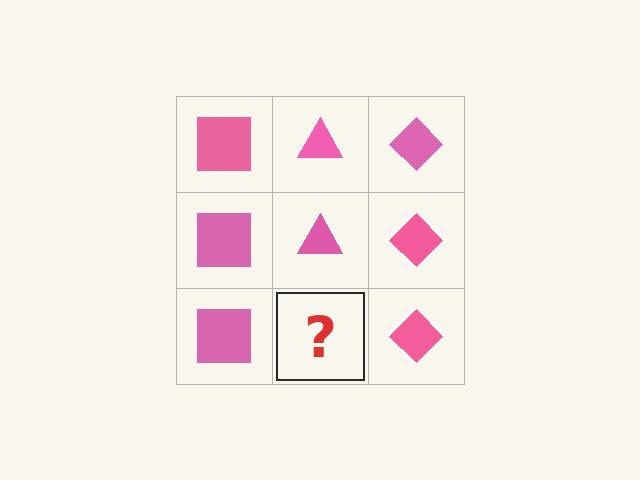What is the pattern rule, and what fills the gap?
The rule is that each column has a consistent shape. The gap should be filled with a pink triangle.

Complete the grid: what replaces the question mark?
The question mark should be replaced with a pink triangle.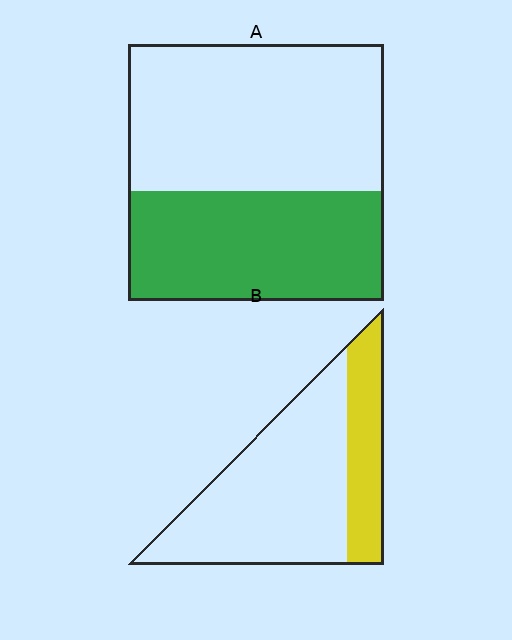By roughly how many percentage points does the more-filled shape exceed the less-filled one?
By roughly 15 percentage points (A over B).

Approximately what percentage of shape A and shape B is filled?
A is approximately 45% and B is approximately 25%.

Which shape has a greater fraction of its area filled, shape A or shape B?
Shape A.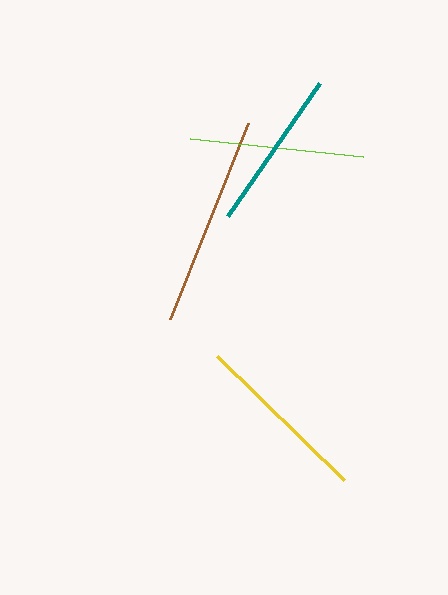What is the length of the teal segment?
The teal segment is approximately 162 pixels long.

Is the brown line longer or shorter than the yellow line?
The brown line is longer than the yellow line.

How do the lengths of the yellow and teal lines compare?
The yellow and teal lines are approximately the same length.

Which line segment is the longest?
The brown line is the longest at approximately 211 pixels.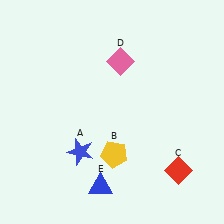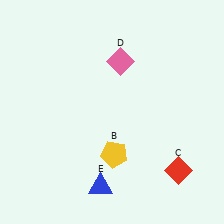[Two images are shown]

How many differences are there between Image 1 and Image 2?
There is 1 difference between the two images.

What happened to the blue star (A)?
The blue star (A) was removed in Image 2. It was in the bottom-left area of Image 1.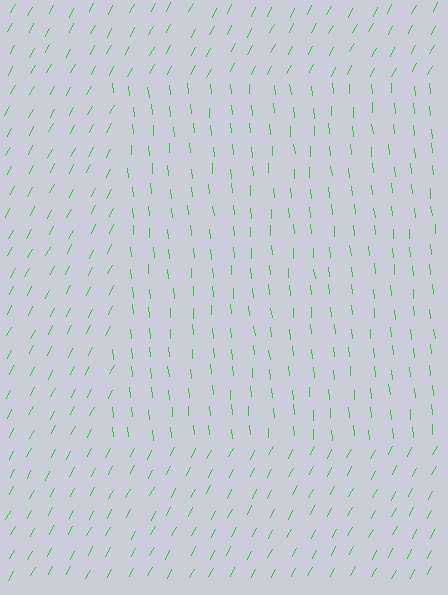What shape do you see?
I see a rectangle.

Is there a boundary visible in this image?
Yes, there is a texture boundary formed by a change in line orientation.